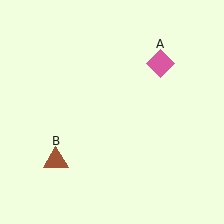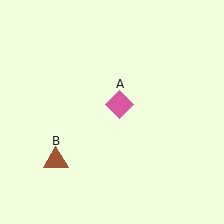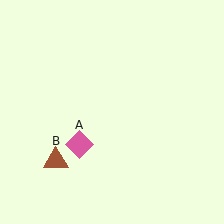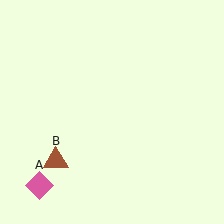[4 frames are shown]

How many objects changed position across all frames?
1 object changed position: pink diamond (object A).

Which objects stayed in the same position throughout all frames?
Brown triangle (object B) remained stationary.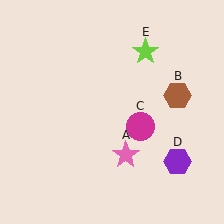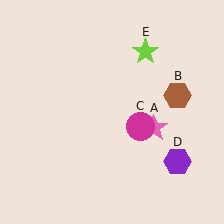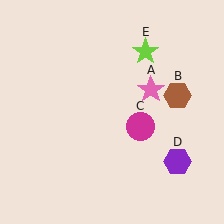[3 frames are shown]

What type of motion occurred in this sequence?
The pink star (object A) rotated counterclockwise around the center of the scene.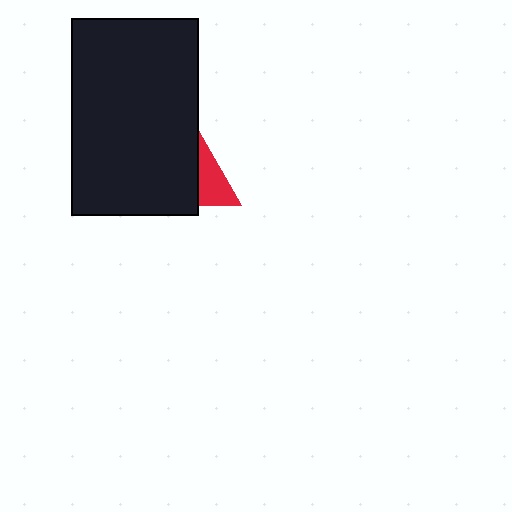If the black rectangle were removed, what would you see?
You would see the complete red triangle.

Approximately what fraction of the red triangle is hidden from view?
Roughly 60% of the red triangle is hidden behind the black rectangle.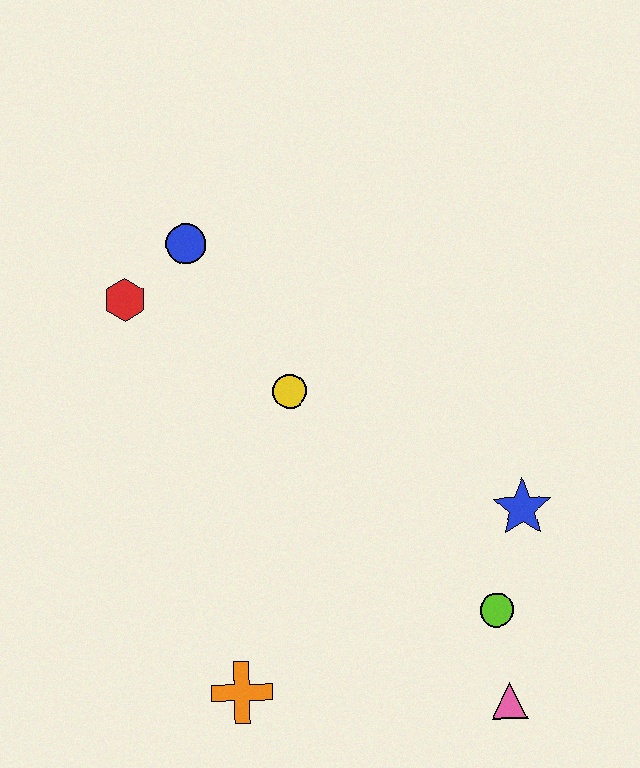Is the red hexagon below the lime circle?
No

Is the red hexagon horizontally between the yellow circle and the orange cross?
No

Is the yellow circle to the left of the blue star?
Yes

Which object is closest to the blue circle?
The red hexagon is closest to the blue circle.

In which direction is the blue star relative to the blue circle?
The blue star is to the right of the blue circle.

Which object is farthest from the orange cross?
The blue circle is farthest from the orange cross.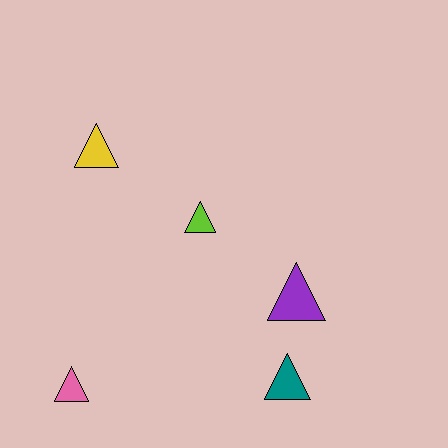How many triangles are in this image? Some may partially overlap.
There are 5 triangles.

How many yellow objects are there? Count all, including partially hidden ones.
There is 1 yellow object.